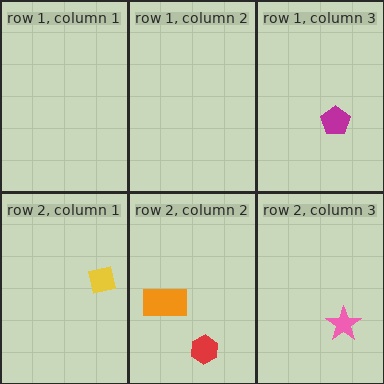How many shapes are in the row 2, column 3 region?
1.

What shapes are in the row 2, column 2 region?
The red hexagon, the orange rectangle.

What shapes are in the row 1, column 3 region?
The magenta pentagon.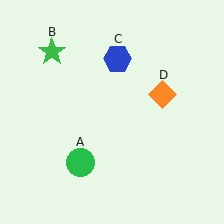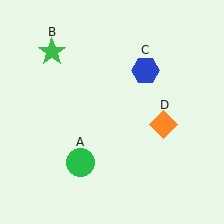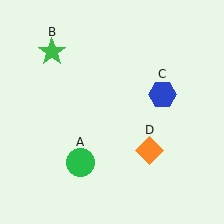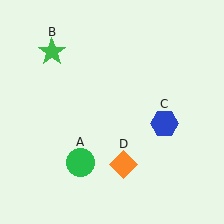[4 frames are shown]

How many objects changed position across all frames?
2 objects changed position: blue hexagon (object C), orange diamond (object D).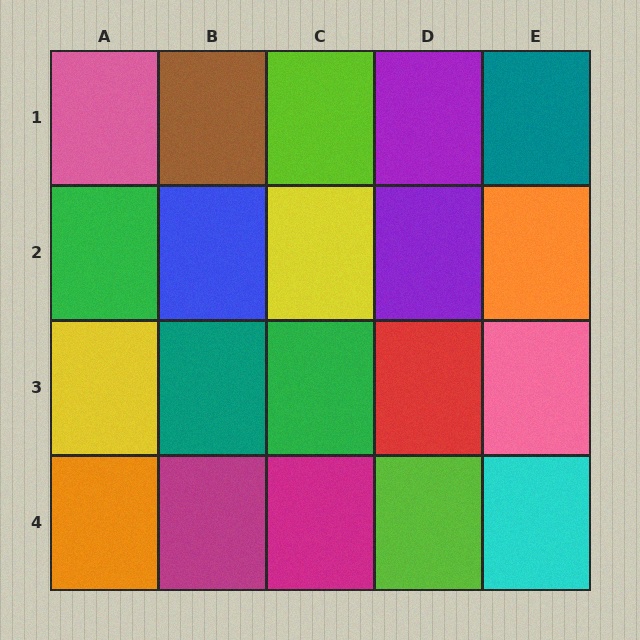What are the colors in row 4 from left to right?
Orange, magenta, magenta, lime, cyan.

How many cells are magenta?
2 cells are magenta.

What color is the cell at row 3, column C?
Green.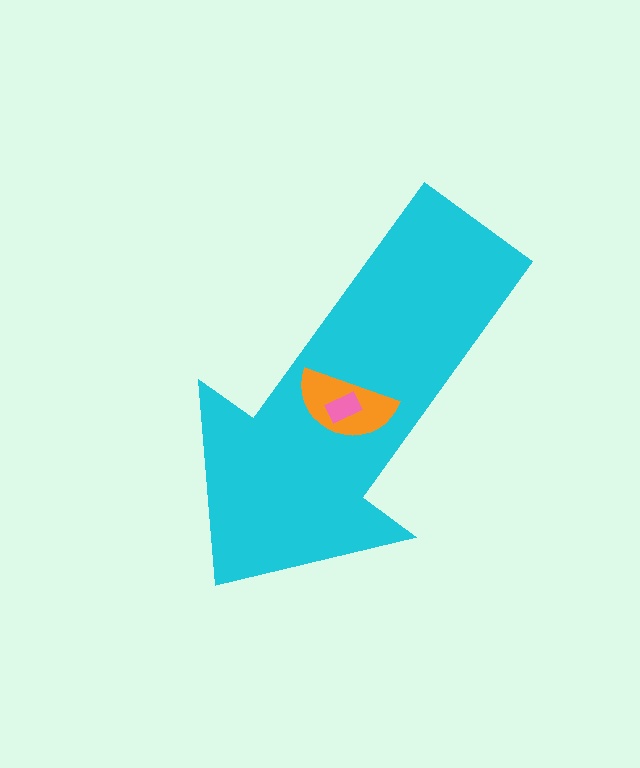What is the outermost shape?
The cyan arrow.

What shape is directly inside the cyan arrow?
The orange semicircle.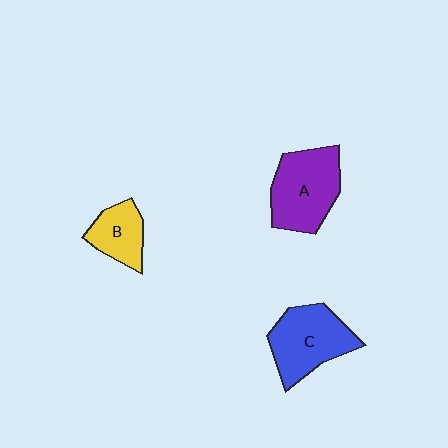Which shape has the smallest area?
Shape B (yellow).